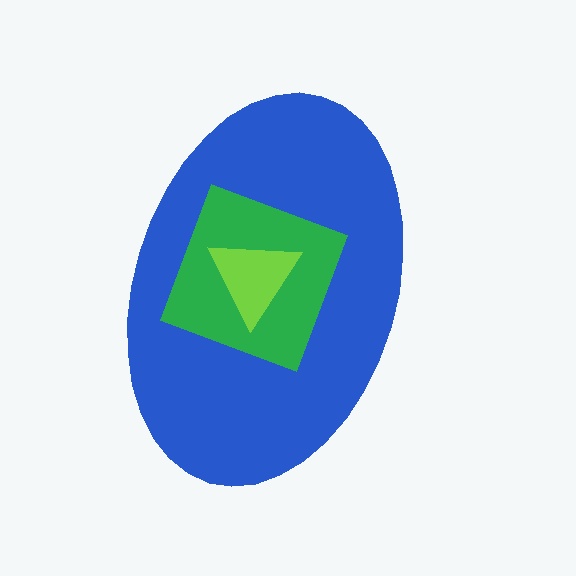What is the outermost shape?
The blue ellipse.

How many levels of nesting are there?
3.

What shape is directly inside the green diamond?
The lime triangle.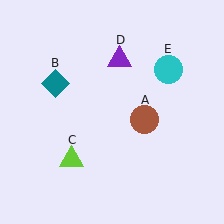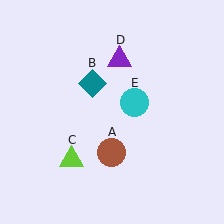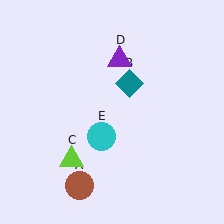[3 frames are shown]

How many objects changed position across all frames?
3 objects changed position: brown circle (object A), teal diamond (object B), cyan circle (object E).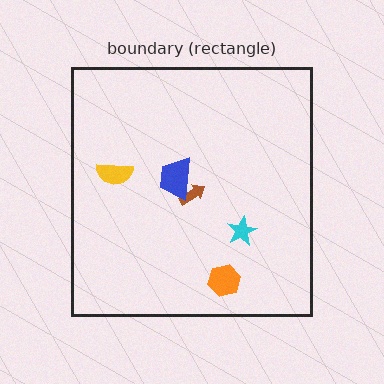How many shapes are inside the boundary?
5 inside, 0 outside.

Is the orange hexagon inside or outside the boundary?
Inside.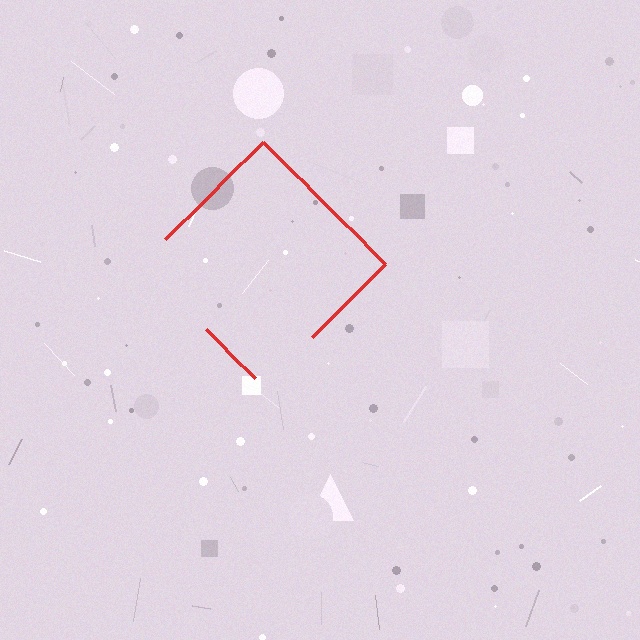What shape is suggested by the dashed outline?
The dashed outline suggests a diamond.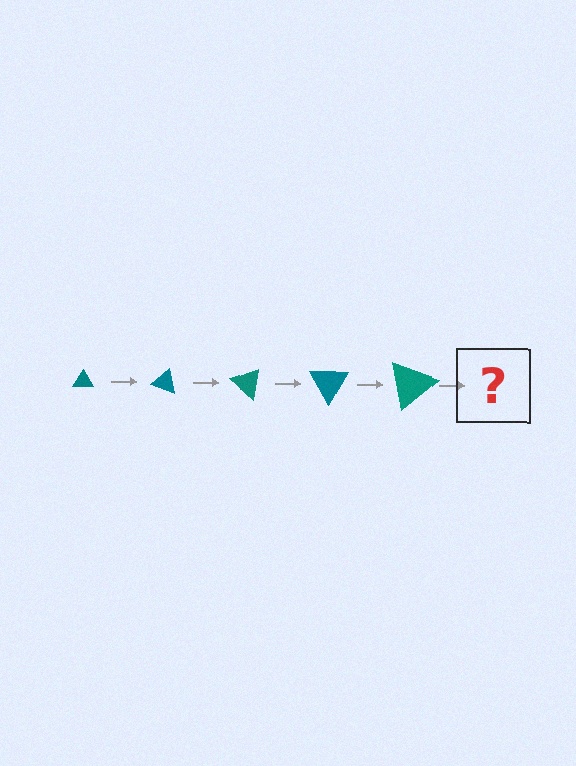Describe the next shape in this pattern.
It should be a triangle, larger than the previous one and rotated 100 degrees from the start.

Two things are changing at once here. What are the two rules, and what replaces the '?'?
The two rules are that the triangle grows larger each step and it rotates 20 degrees each step. The '?' should be a triangle, larger than the previous one and rotated 100 degrees from the start.